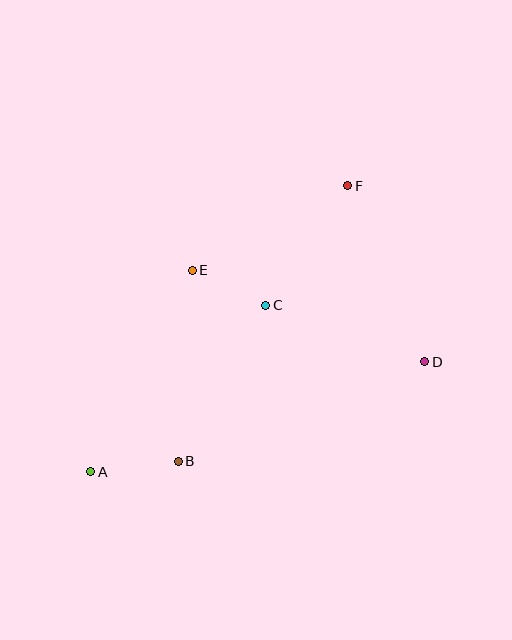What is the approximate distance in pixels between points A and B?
The distance between A and B is approximately 88 pixels.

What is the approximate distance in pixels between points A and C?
The distance between A and C is approximately 242 pixels.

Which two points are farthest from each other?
Points A and F are farthest from each other.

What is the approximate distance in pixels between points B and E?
The distance between B and E is approximately 191 pixels.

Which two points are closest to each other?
Points C and E are closest to each other.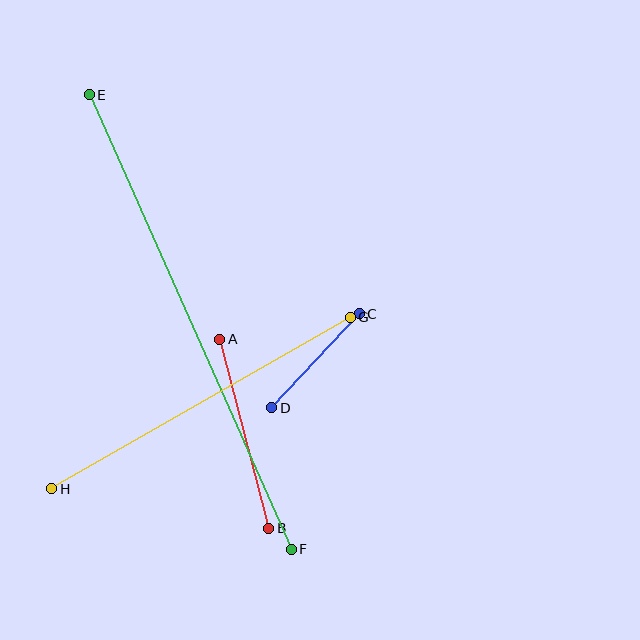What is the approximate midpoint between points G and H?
The midpoint is at approximately (201, 403) pixels.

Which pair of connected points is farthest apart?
Points E and F are farthest apart.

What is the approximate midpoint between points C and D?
The midpoint is at approximately (316, 361) pixels.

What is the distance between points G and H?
The distance is approximately 344 pixels.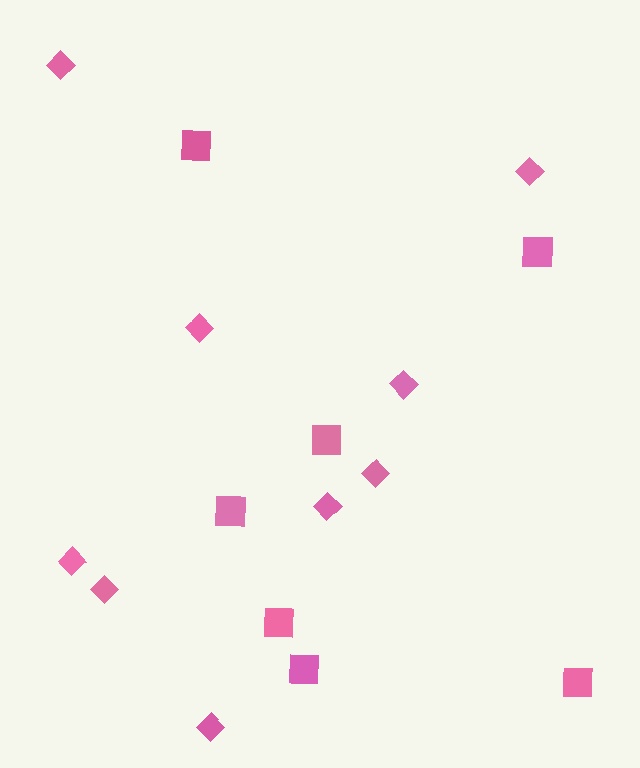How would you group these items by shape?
There are 2 groups: one group of squares (7) and one group of diamonds (9).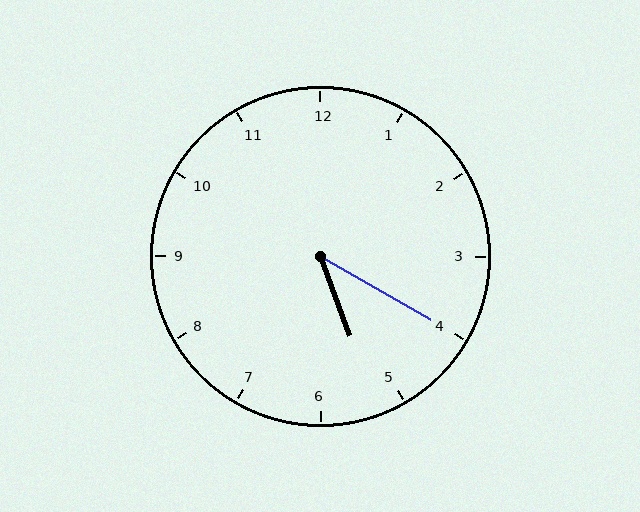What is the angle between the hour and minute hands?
Approximately 40 degrees.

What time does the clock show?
5:20.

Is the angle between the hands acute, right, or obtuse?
It is acute.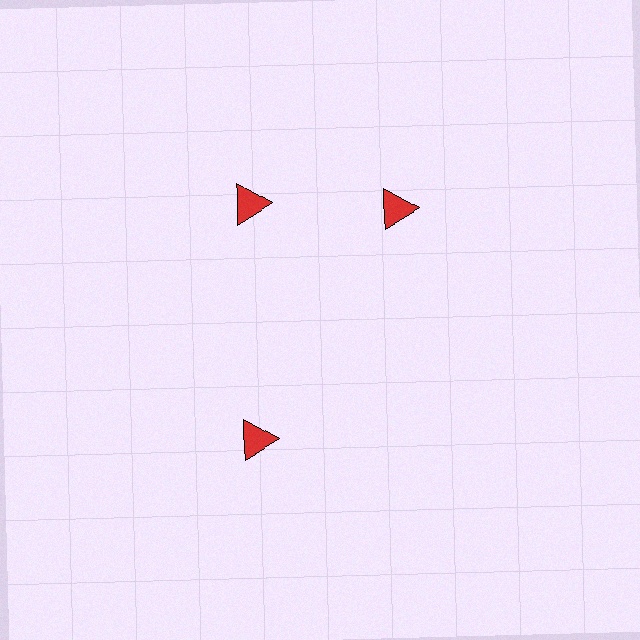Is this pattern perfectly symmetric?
No. The 3 red triangles are arranged in a ring, but one element near the 3 o'clock position is rotated out of alignment along the ring, breaking the 3-fold rotational symmetry.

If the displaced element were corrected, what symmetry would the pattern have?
It would have 3-fold rotational symmetry — the pattern would map onto itself every 120 degrees.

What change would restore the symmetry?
The symmetry would be restored by rotating it back into even spacing with its neighbors so that all 3 triangles sit at equal angles and equal distance from the center.